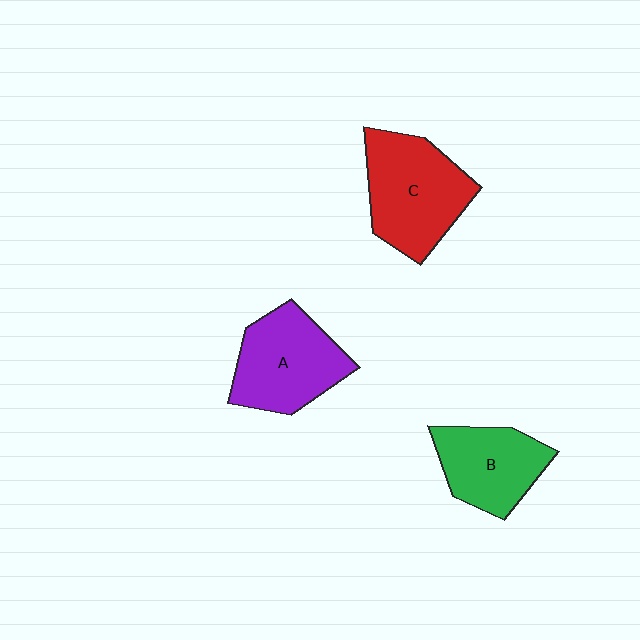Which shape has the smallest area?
Shape B (green).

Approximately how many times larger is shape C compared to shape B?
Approximately 1.3 times.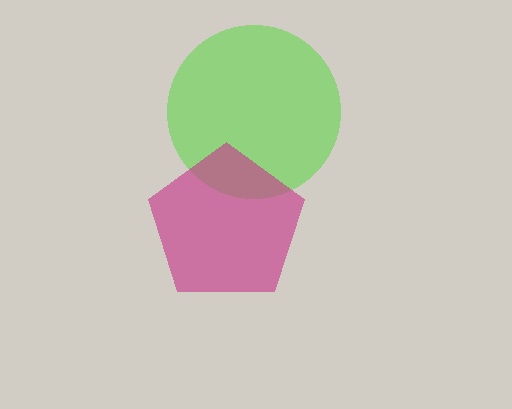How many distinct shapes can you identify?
There are 2 distinct shapes: a lime circle, a magenta pentagon.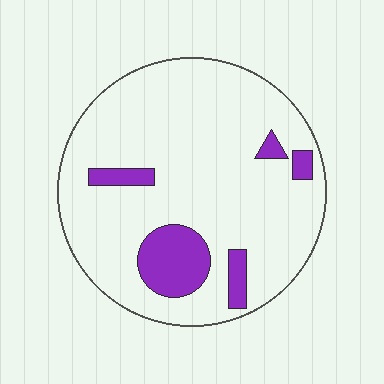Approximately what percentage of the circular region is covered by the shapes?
Approximately 15%.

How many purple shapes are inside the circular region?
5.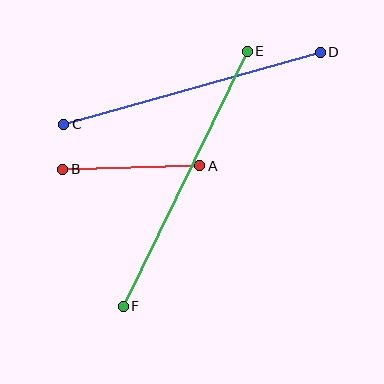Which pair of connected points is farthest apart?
Points E and F are farthest apart.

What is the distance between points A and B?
The distance is approximately 137 pixels.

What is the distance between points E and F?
The distance is approximately 283 pixels.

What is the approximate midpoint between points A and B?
The midpoint is at approximately (131, 168) pixels.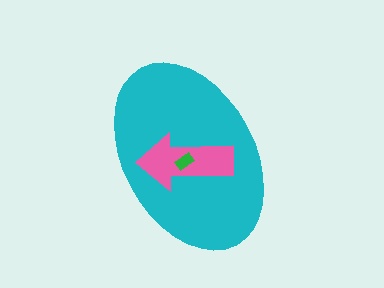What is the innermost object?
The green rectangle.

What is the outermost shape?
The cyan ellipse.